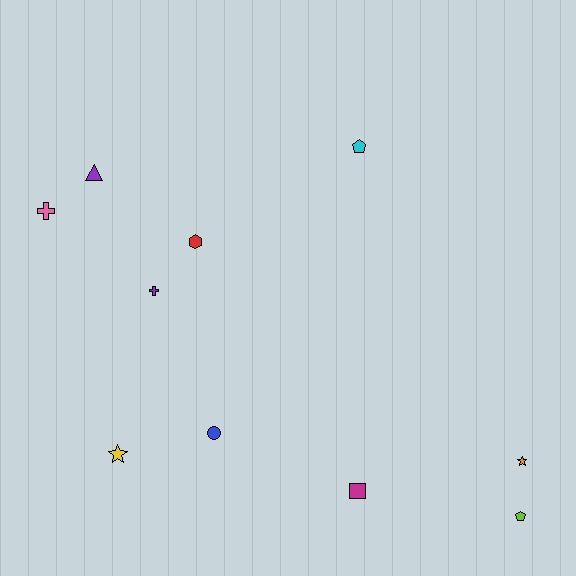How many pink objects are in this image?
There is 1 pink object.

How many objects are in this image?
There are 10 objects.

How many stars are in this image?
There are 2 stars.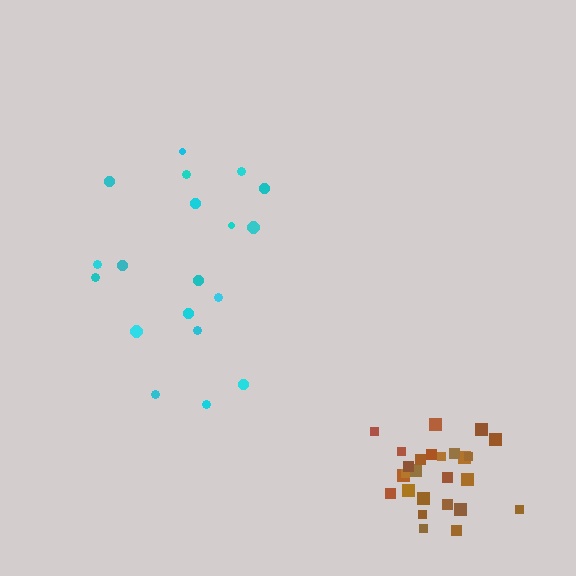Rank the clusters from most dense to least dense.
brown, cyan.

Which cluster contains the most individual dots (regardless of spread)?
Brown (26).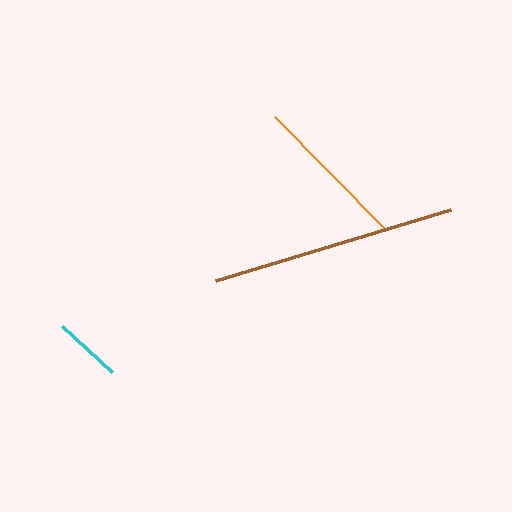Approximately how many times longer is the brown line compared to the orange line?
The brown line is approximately 1.6 times the length of the orange line.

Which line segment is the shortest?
The cyan line is the shortest at approximately 68 pixels.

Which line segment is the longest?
The brown line is the longest at approximately 246 pixels.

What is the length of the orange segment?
The orange segment is approximately 155 pixels long.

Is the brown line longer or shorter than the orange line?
The brown line is longer than the orange line.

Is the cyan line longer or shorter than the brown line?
The brown line is longer than the cyan line.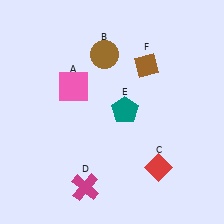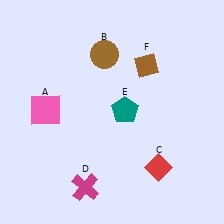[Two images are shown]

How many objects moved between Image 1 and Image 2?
1 object moved between the two images.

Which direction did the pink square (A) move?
The pink square (A) moved left.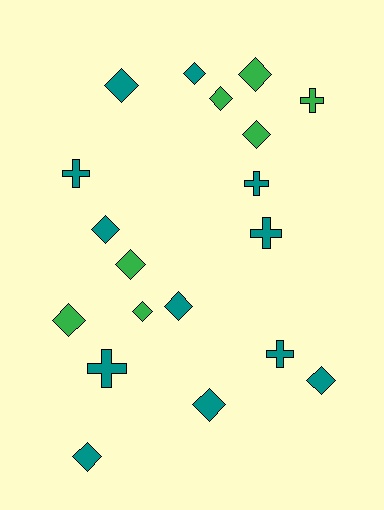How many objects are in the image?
There are 19 objects.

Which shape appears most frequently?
Diamond, with 13 objects.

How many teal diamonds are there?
There are 7 teal diamonds.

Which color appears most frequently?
Teal, with 12 objects.